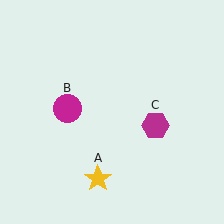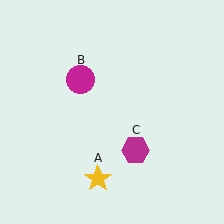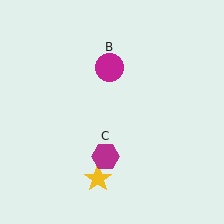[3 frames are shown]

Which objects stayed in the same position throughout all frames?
Yellow star (object A) remained stationary.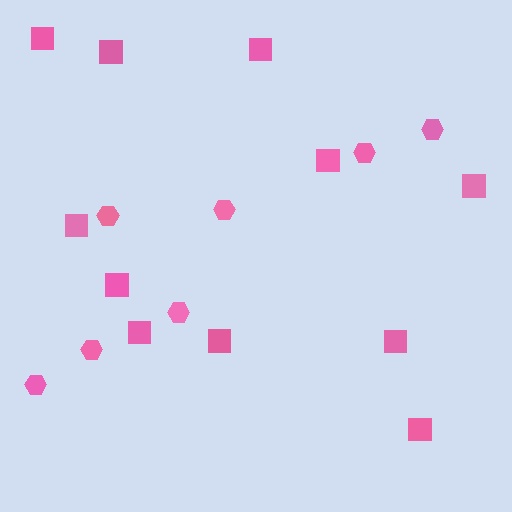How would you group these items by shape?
There are 2 groups: one group of hexagons (7) and one group of squares (11).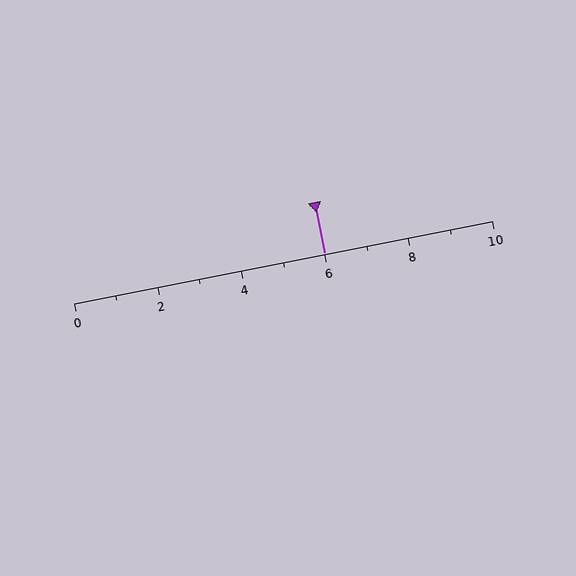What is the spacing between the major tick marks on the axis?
The major ticks are spaced 2 apart.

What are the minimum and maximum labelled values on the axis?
The axis runs from 0 to 10.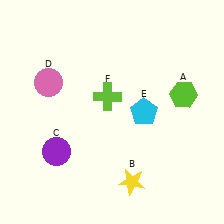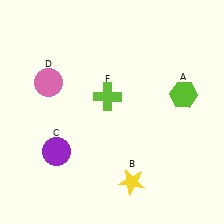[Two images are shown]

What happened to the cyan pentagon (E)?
The cyan pentagon (E) was removed in Image 2. It was in the top-right area of Image 1.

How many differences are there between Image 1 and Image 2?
There is 1 difference between the two images.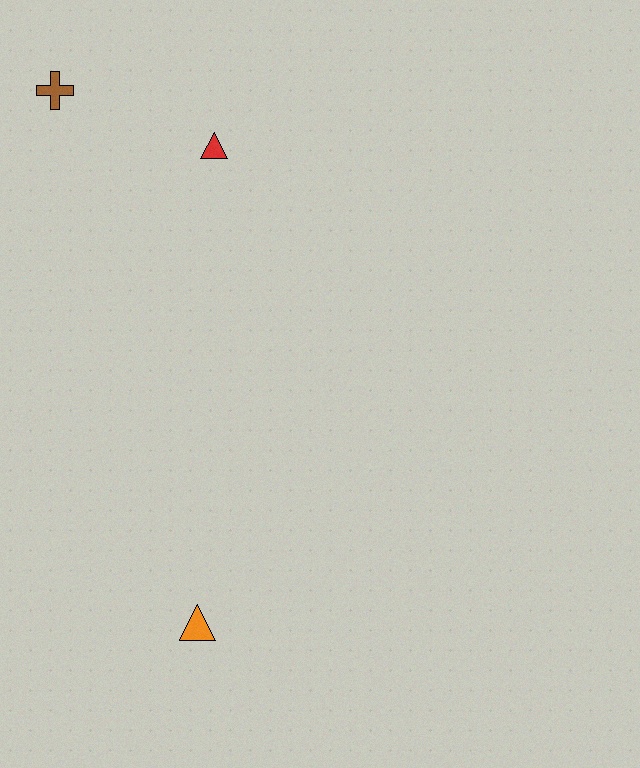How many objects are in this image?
There are 3 objects.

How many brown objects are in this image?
There is 1 brown object.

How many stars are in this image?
There are no stars.